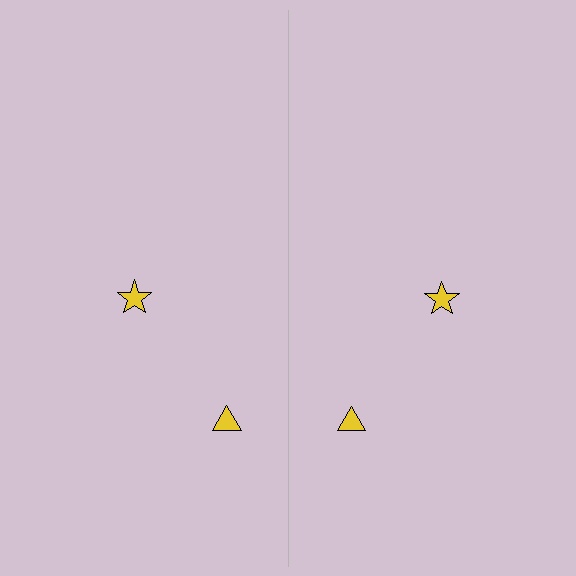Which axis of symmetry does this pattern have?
The pattern has a vertical axis of symmetry running through the center of the image.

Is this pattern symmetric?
Yes, this pattern has bilateral (reflection) symmetry.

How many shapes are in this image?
There are 4 shapes in this image.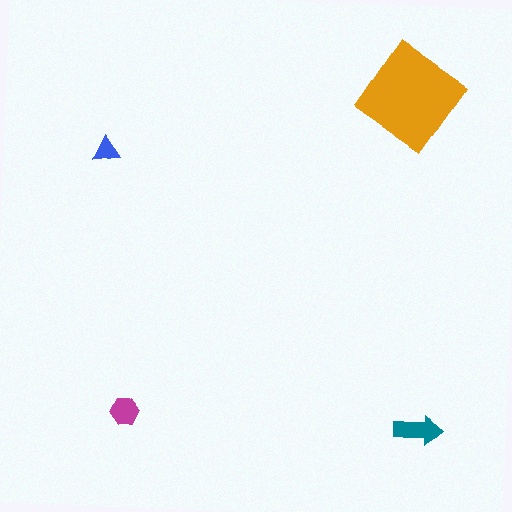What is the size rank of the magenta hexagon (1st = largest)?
3rd.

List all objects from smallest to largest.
The blue triangle, the magenta hexagon, the teal arrow, the orange diamond.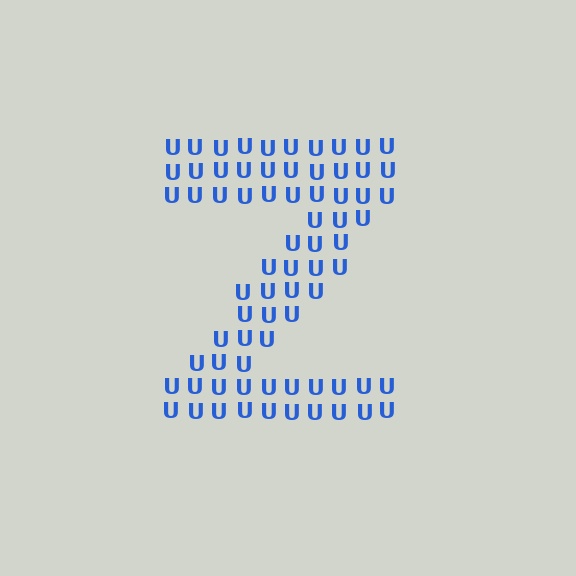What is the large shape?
The large shape is the letter Z.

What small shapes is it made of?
It is made of small letter U's.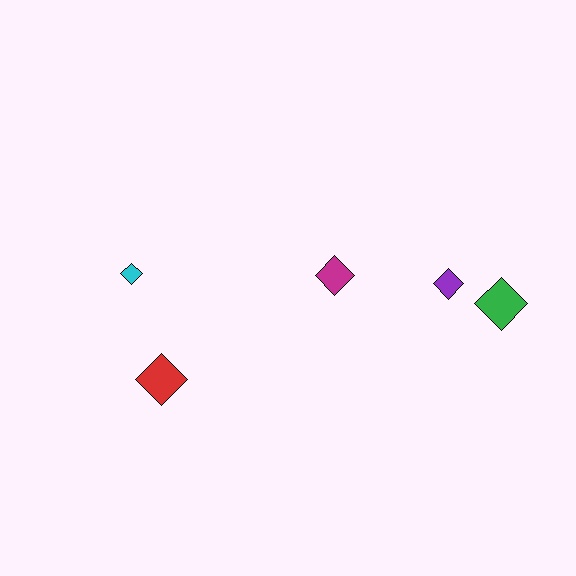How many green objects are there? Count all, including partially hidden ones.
There is 1 green object.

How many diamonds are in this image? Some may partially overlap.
There are 5 diamonds.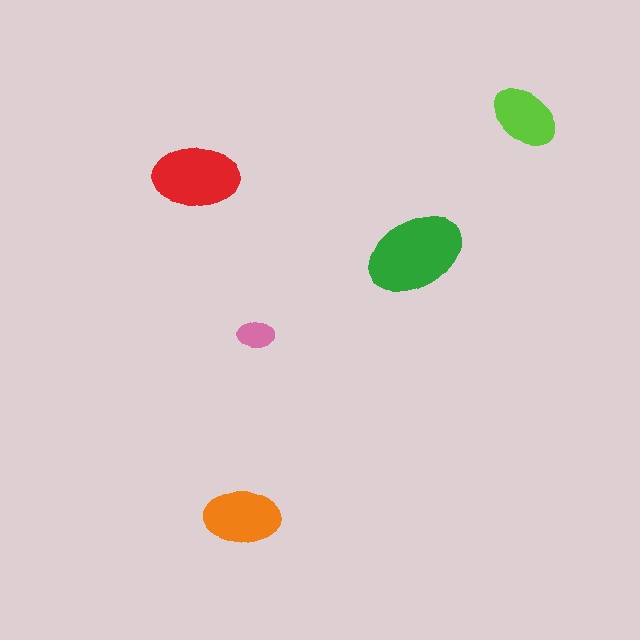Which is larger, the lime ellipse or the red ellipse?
The red one.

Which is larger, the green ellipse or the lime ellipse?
The green one.